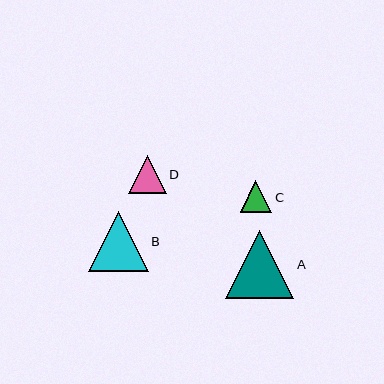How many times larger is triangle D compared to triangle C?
Triangle D is approximately 1.2 times the size of triangle C.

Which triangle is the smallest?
Triangle C is the smallest with a size of approximately 31 pixels.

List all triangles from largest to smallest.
From largest to smallest: A, B, D, C.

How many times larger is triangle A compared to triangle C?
Triangle A is approximately 2.2 times the size of triangle C.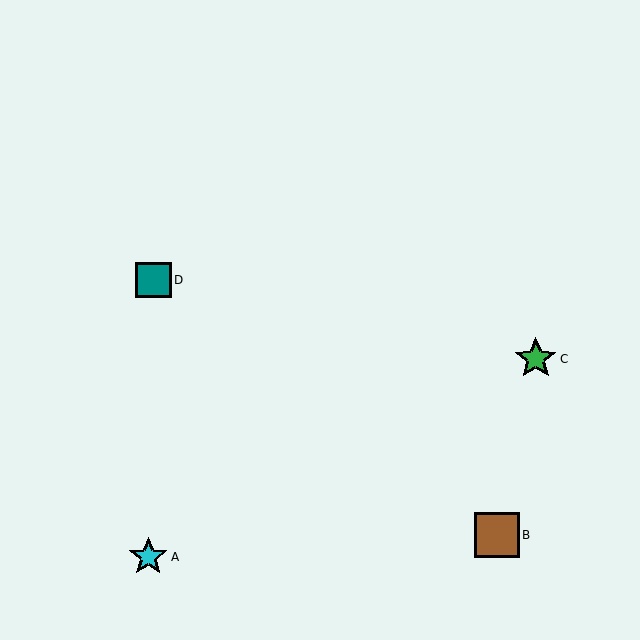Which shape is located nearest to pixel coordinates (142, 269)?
The teal square (labeled D) at (154, 280) is nearest to that location.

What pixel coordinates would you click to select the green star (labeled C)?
Click at (536, 359) to select the green star C.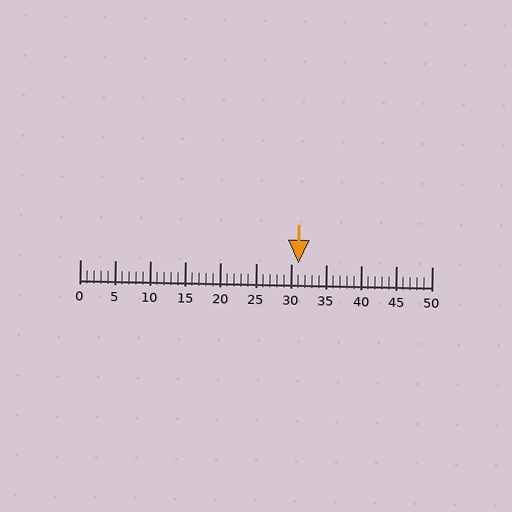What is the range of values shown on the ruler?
The ruler shows values from 0 to 50.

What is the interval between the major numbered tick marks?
The major tick marks are spaced 5 units apart.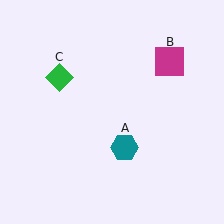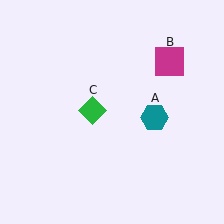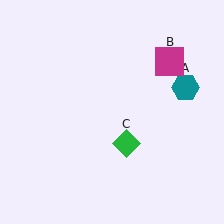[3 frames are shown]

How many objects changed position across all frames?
2 objects changed position: teal hexagon (object A), green diamond (object C).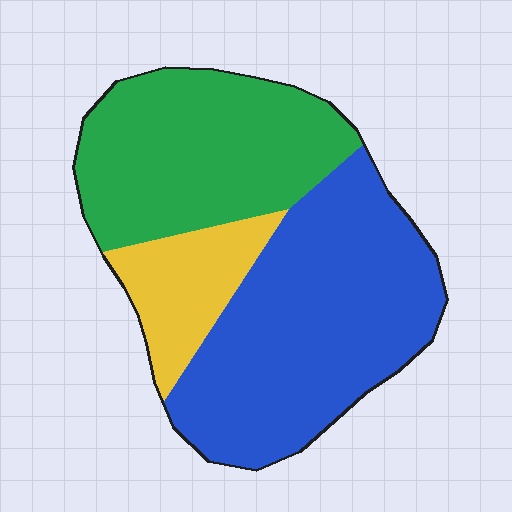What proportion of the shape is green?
Green takes up between a third and a half of the shape.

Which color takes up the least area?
Yellow, at roughly 15%.